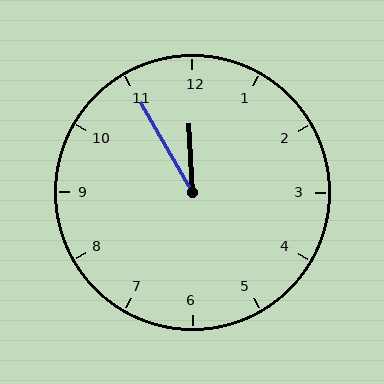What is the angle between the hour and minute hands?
Approximately 28 degrees.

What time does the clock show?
11:55.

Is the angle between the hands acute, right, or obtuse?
It is acute.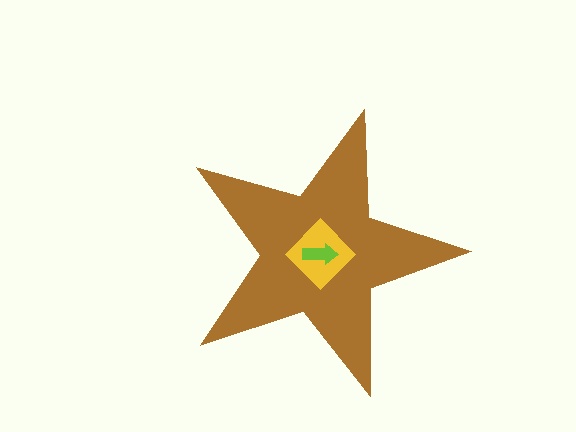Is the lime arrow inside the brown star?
Yes.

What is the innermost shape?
The lime arrow.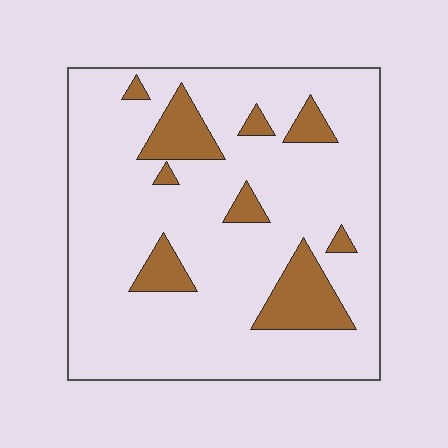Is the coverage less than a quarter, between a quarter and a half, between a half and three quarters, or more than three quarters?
Less than a quarter.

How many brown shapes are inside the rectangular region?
9.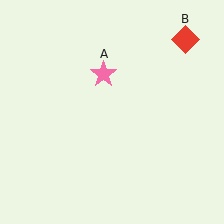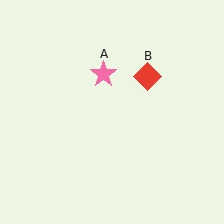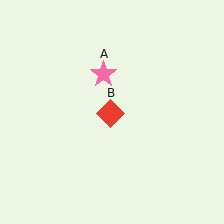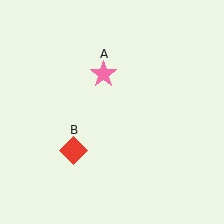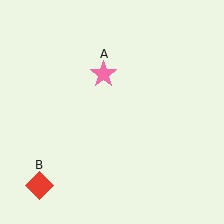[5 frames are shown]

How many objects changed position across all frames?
1 object changed position: red diamond (object B).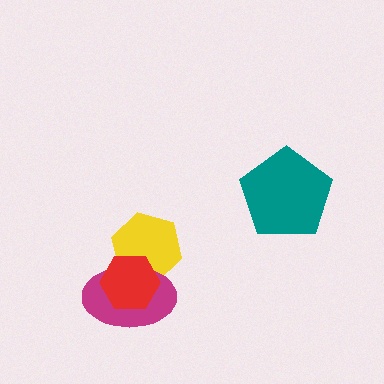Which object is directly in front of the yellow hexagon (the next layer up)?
The magenta ellipse is directly in front of the yellow hexagon.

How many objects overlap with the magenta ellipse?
2 objects overlap with the magenta ellipse.